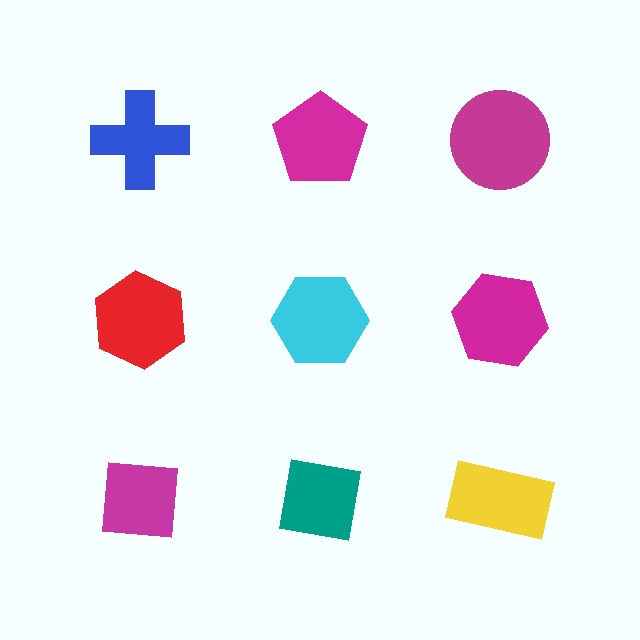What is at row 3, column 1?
A magenta square.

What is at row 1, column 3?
A magenta circle.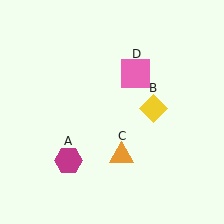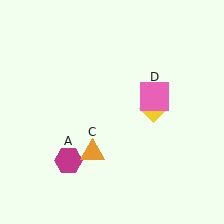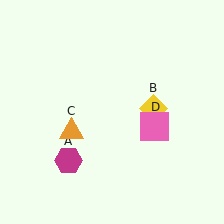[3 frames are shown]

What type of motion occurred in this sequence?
The orange triangle (object C), pink square (object D) rotated clockwise around the center of the scene.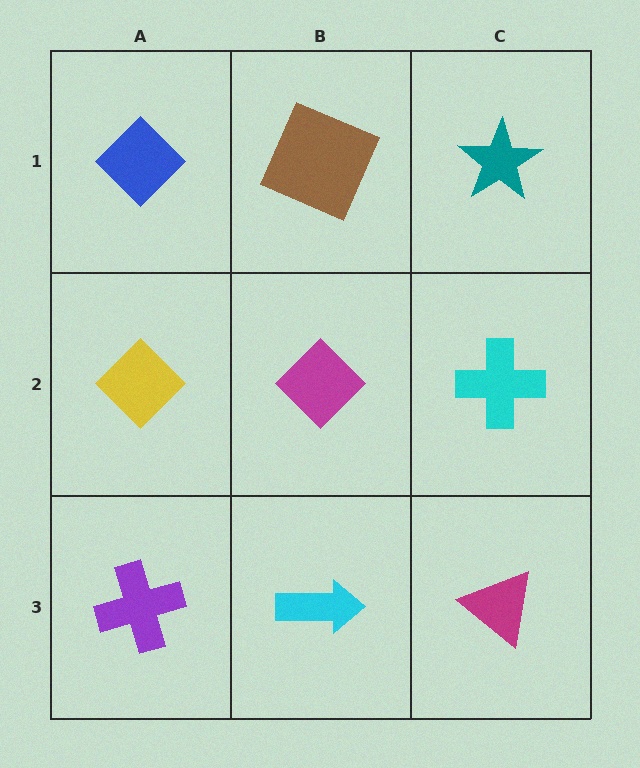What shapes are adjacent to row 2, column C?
A teal star (row 1, column C), a magenta triangle (row 3, column C), a magenta diamond (row 2, column B).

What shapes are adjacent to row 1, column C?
A cyan cross (row 2, column C), a brown square (row 1, column B).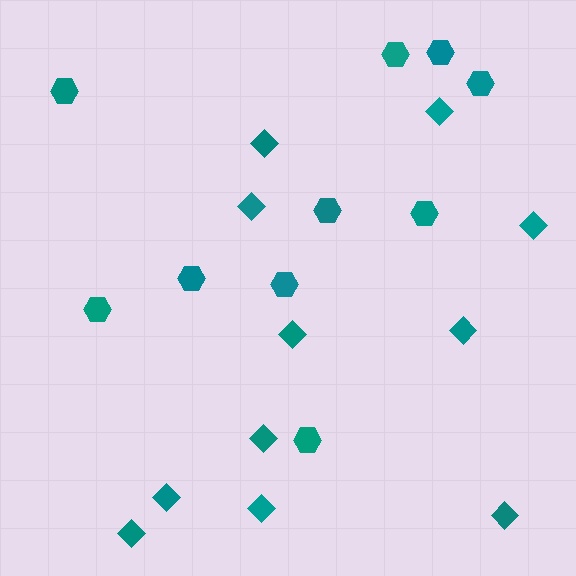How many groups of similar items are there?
There are 2 groups: one group of diamonds (11) and one group of hexagons (10).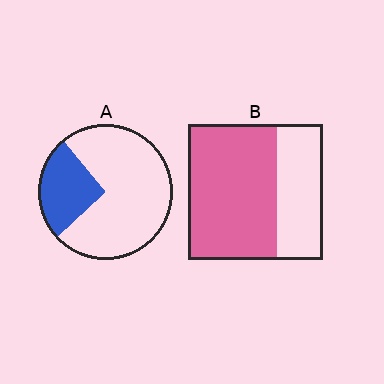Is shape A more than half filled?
No.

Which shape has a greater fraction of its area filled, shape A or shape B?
Shape B.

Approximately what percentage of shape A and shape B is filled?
A is approximately 25% and B is approximately 65%.